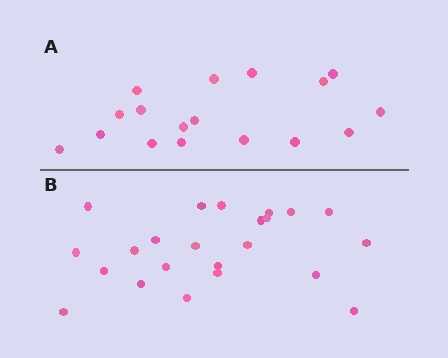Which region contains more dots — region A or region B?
Region B (the bottom region) has more dots.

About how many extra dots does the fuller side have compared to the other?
Region B has about 6 more dots than region A.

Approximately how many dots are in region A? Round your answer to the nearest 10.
About 20 dots. (The exact count is 17, which rounds to 20.)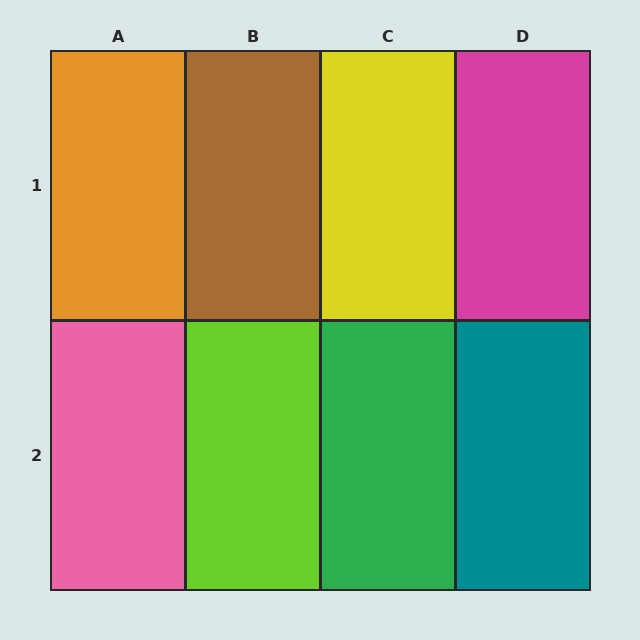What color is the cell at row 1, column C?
Yellow.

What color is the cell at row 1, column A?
Orange.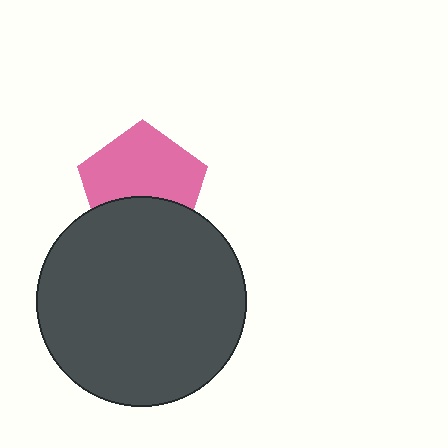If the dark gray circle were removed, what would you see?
You would see the complete pink pentagon.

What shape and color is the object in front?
The object in front is a dark gray circle.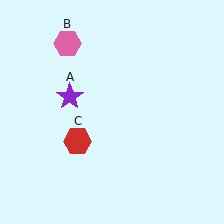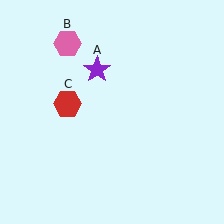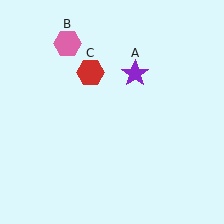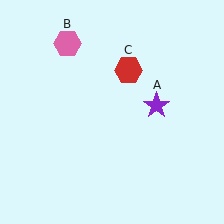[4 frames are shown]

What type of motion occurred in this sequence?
The purple star (object A), red hexagon (object C) rotated clockwise around the center of the scene.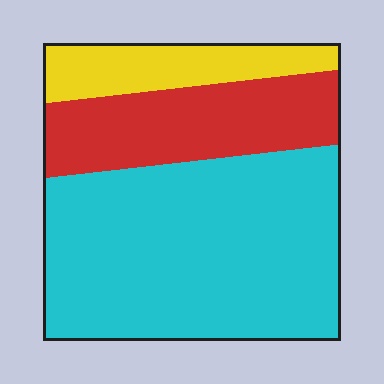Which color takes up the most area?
Cyan, at roughly 60%.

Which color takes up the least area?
Yellow, at roughly 15%.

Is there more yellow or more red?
Red.